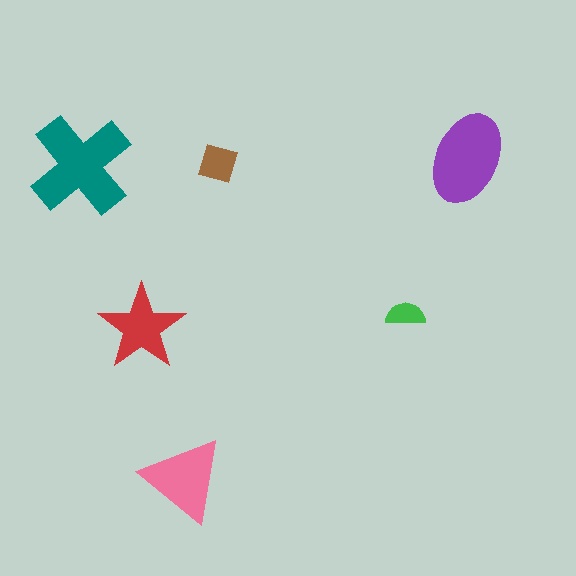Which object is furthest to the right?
The purple ellipse is rightmost.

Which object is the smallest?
The green semicircle.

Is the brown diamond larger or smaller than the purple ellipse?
Smaller.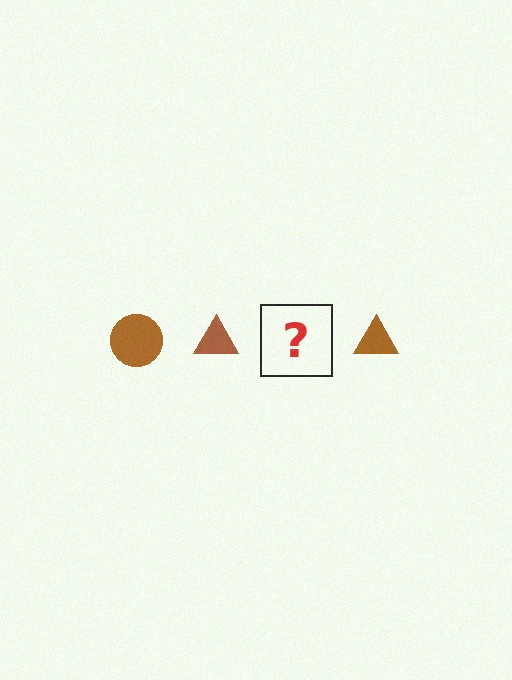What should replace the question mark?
The question mark should be replaced with a brown circle.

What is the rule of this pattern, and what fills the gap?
The rule is that the pattern cycles through circle, triangle shapes in brown. The gap should be filled with a brown circle.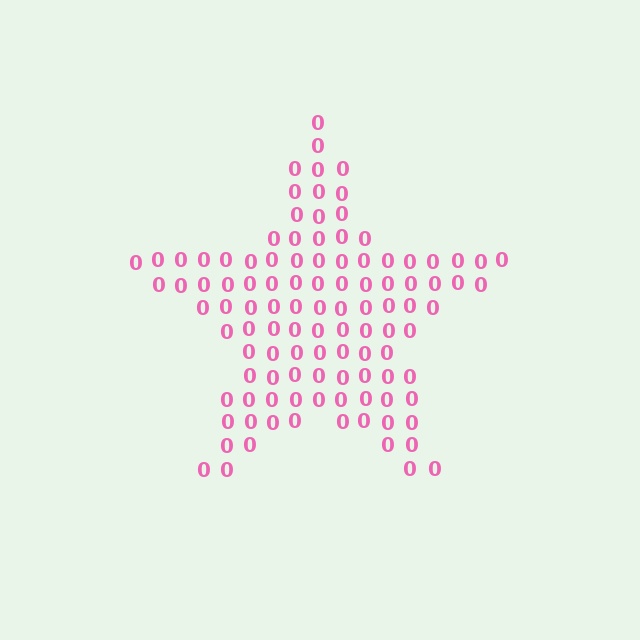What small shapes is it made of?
It is made of small digit 0's.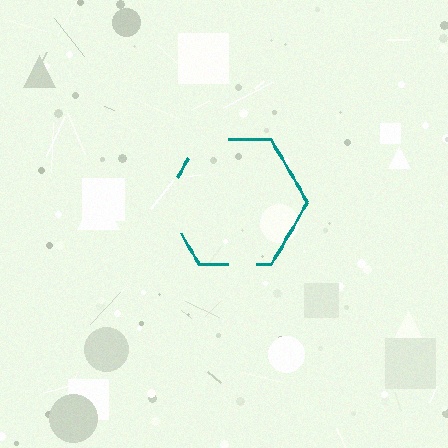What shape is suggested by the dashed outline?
The dashed outline suggests a hexagon.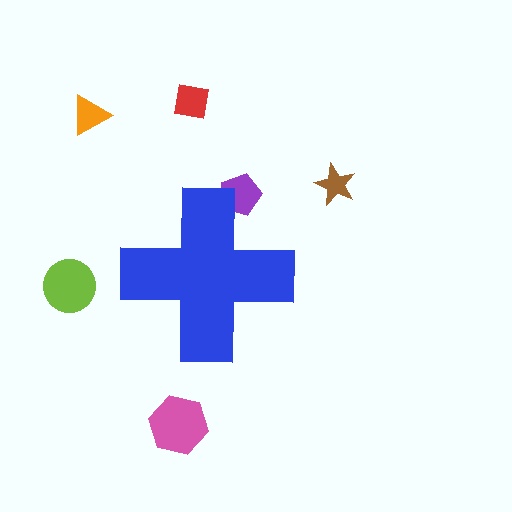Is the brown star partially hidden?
No, the brown star is fully visible.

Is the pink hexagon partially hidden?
No, the pink hexagon is fully visible.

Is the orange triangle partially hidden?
No, the orange triangle is fully visible.